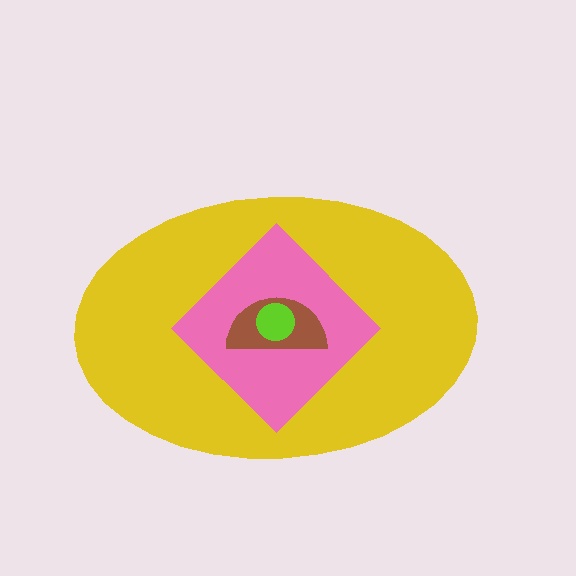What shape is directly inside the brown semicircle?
The lime circle.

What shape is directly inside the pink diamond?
The brown semicircle.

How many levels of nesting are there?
4.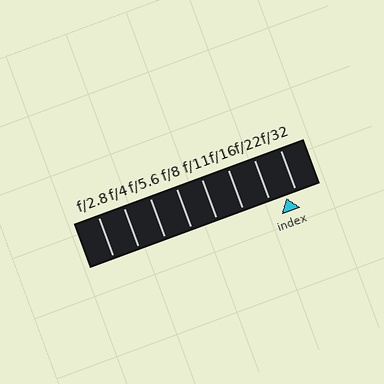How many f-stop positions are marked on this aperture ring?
There are 8 f-stop positions marked.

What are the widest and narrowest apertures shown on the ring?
The widest aperture shown is f/2.8 and the narrowest is f/32.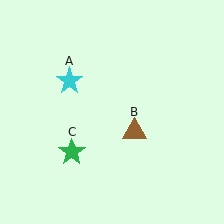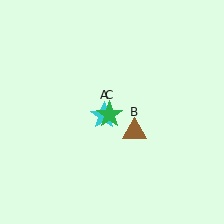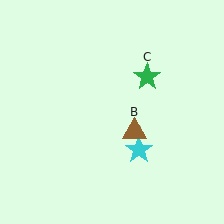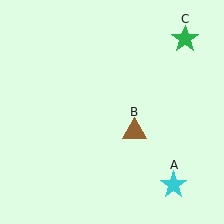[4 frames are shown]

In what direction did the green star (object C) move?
The green star (object C) moved up and to the right.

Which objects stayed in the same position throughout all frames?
Brown triangle (object B) remained stationary.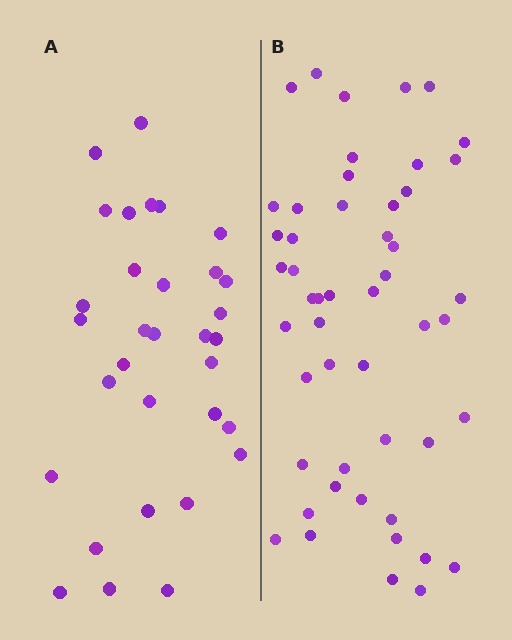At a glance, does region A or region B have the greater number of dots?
Region B (the right region) has more dots.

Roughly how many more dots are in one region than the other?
Region B has approximately 20 more dots than region A.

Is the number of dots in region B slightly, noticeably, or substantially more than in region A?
Region B has substantially more. The ratio is roughly 1.6 to 1.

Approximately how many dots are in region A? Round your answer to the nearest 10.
About 30 dots. (The exact count is 32, which rounds to 30.)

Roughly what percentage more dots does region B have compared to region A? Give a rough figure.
About 55% more.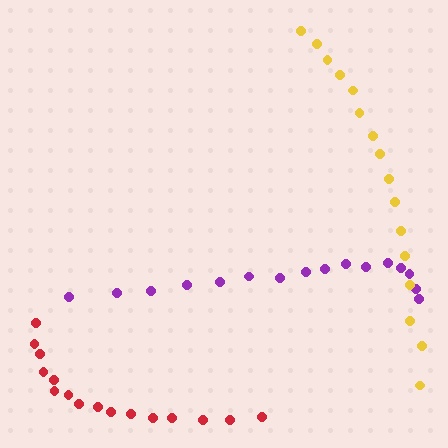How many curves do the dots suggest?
There are 3 distinct paths.